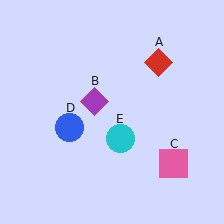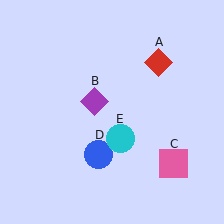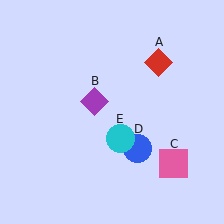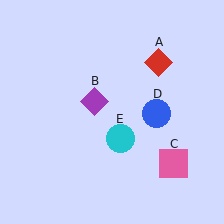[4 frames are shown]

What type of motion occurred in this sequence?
The blue circle (object D) rotated counterclockwise around the center of the scene.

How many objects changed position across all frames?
1 object changed position: blue circle (object D).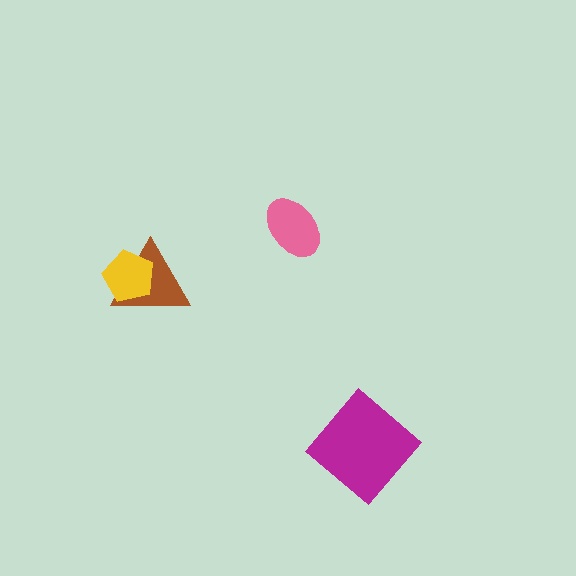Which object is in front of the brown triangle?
The yellow pentagon is in front of the brown triangle.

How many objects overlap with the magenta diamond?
0 objects overlap with the magenta diamond.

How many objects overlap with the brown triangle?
1 object overlaps with the brown triangle.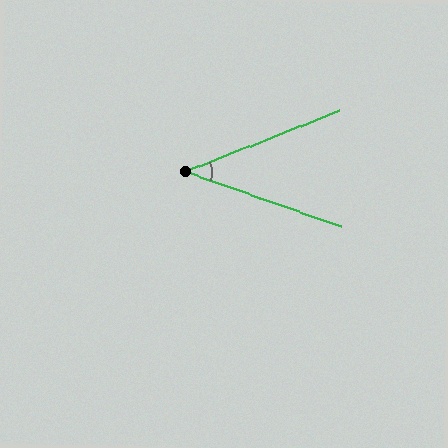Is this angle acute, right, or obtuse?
It is acute.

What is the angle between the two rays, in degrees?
Approximately 41 degrees.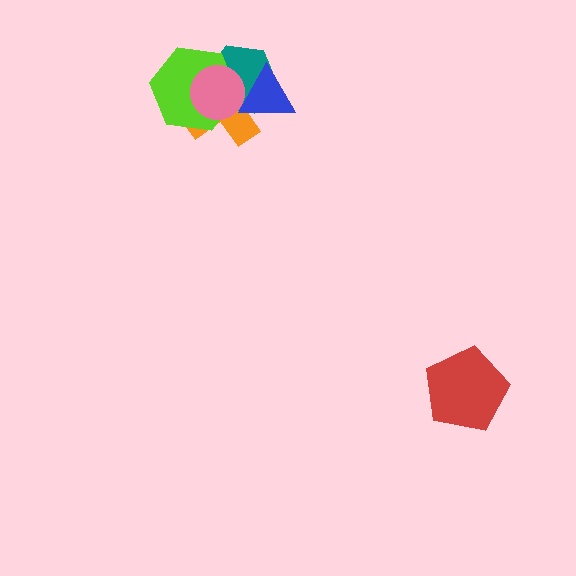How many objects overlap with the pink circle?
4 objects overlap with the pink circle.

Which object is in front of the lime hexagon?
The pink circle is in front of the lime hexagon.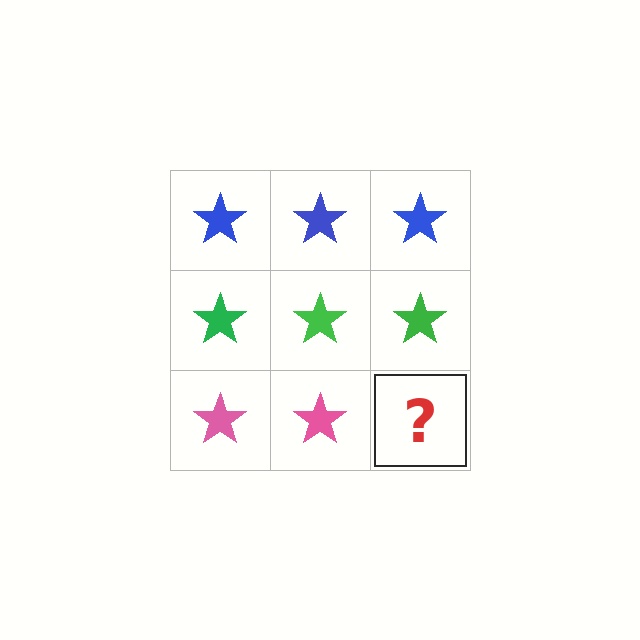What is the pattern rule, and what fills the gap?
The rule is that each row has a consistent color. The gap should be filled with a pink star.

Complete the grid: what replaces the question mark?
The question mark should be replaced with a pink star.